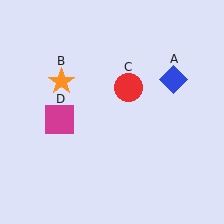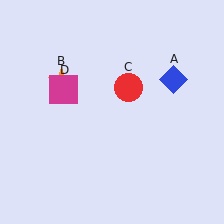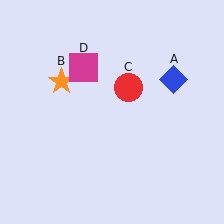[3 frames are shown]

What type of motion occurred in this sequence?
The magenta square (object D) rotated clockwise around the center of the scene.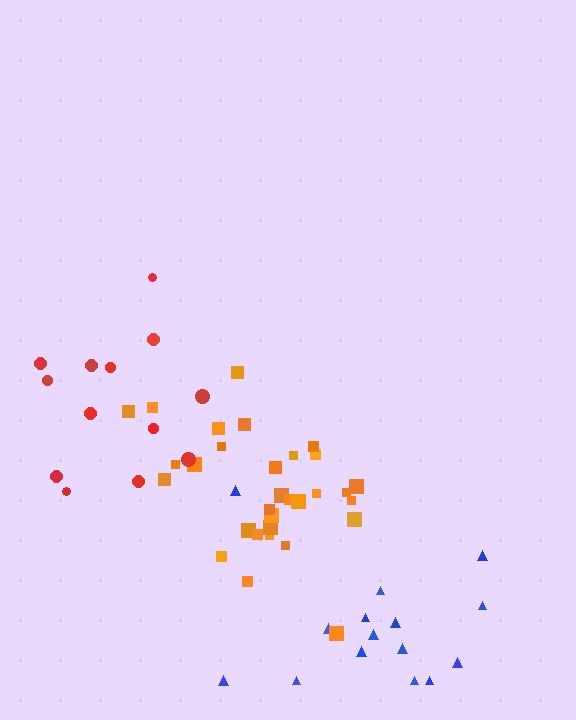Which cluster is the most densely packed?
Orange.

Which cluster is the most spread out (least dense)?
Blue.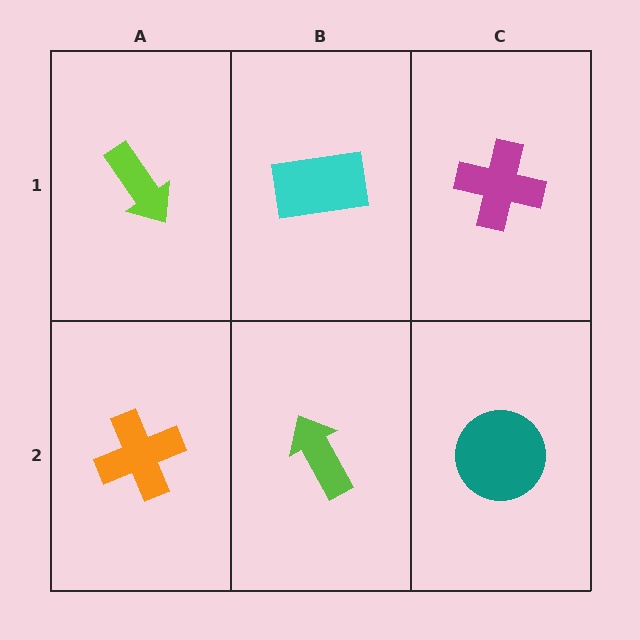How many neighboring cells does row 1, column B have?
3.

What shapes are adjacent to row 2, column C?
A magenta cross (row 1, column C), a lime arrow (row 2, column B).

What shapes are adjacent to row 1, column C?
A teal circle (row 2, column C), a cyan rectangle (row 1, column B).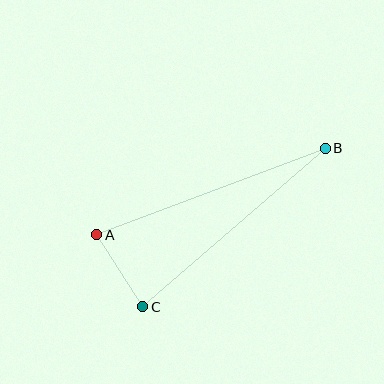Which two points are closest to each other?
Points A and C are closest to each other.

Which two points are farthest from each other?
Points A and B are farthest from each other.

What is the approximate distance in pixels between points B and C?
The distance between B and C is approximately 242 pixels.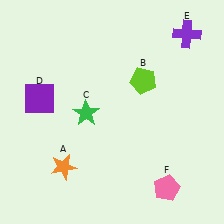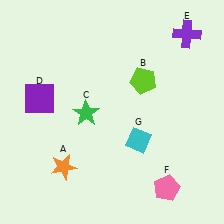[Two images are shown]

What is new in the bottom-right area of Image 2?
A cyan diamond (G) was added in the bottom-right area of Image 2.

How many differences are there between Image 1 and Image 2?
There is 1 difference between the two images.